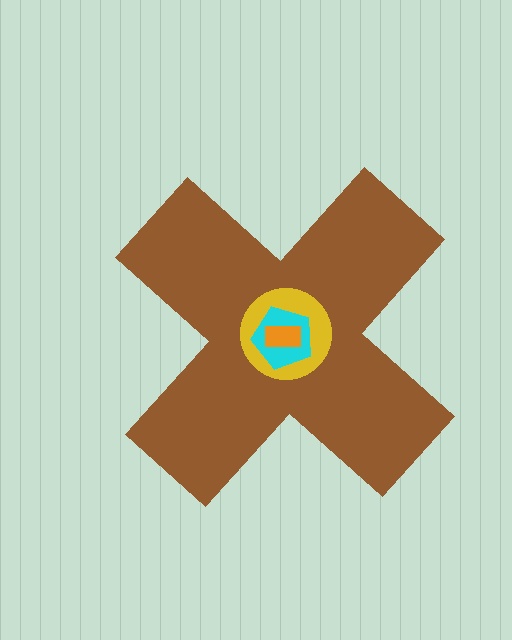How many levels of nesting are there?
4.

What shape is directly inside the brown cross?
The yellow circle.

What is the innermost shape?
The orange rectangle.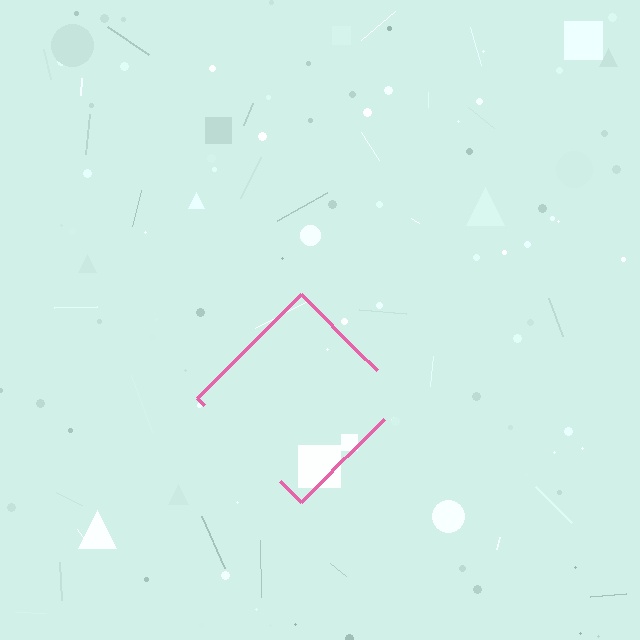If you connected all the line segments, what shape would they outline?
They would outline a diamond.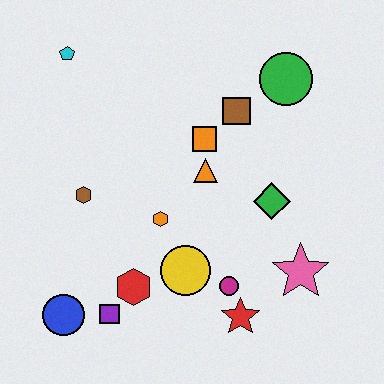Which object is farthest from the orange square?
The blue circle is farthest from the orange square.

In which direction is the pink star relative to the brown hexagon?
The pink star is to the right of the brown hexagon.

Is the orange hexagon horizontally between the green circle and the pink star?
No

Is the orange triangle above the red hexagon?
Yes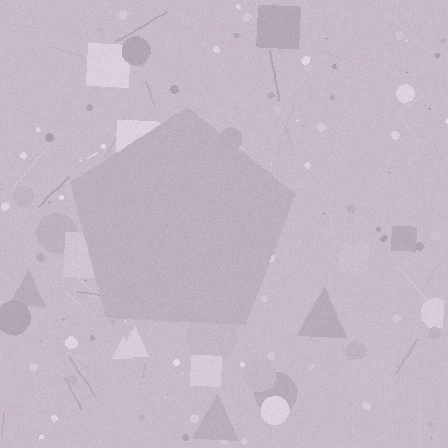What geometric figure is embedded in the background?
A pentagon is embedded in the background.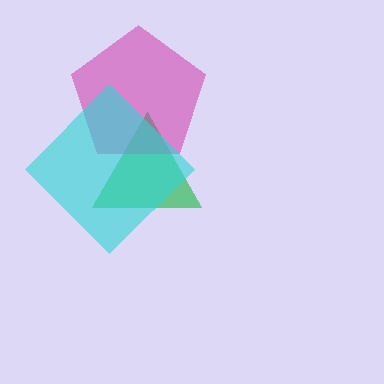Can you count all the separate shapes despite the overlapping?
Yes, there are 3 separate shapes.